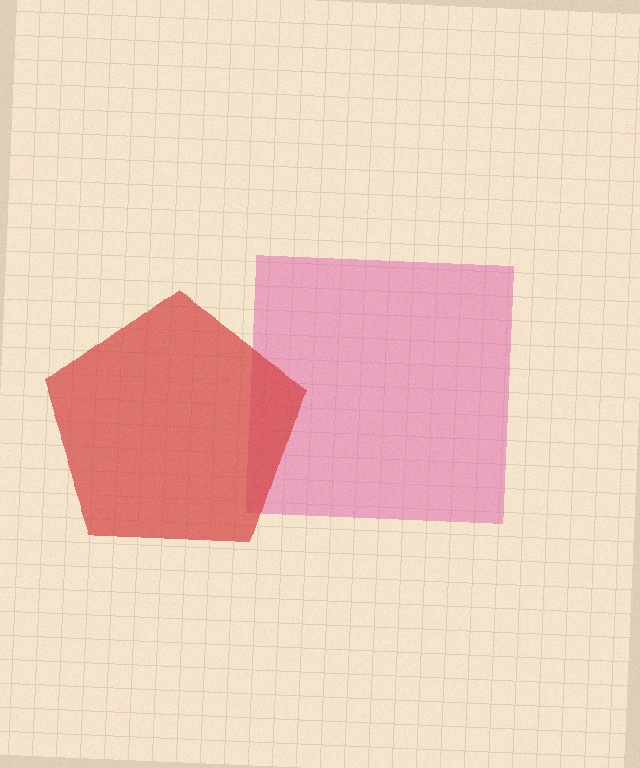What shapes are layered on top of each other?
The layered shapes are: a pink square, a red pentagon.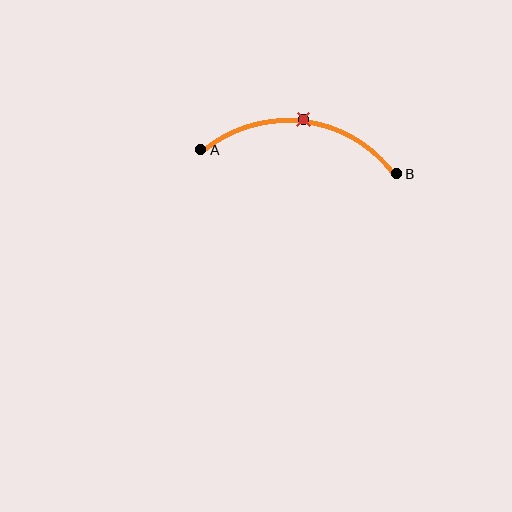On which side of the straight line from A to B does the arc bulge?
The arc bulges above the straight line connecting A and B.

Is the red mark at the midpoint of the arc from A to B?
Yes. The red mark lies on the arc at equal arc-length from both A and B — it is the arc midpoint.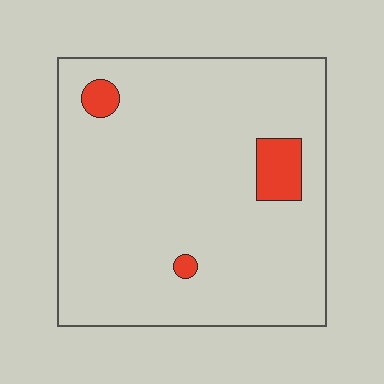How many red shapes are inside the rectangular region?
3.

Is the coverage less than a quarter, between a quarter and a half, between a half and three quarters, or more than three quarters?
Less than a quarter.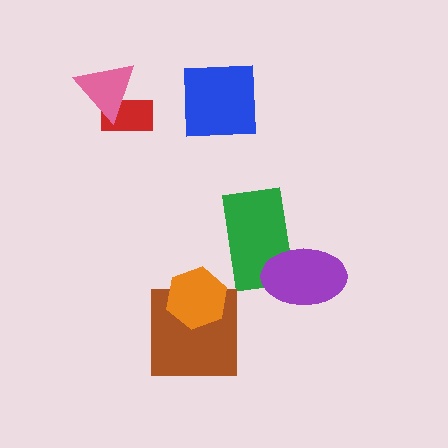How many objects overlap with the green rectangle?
1 object overlaps with the green rectangle.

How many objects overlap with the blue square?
0 objects overlap with the blue square.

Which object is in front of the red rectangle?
The pink triangle is in front of the red rectangle.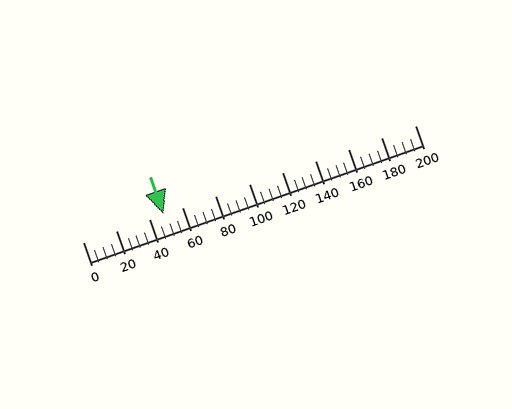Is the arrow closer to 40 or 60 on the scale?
The arrow is closer to 40.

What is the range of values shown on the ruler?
The ruler shows values from 0 to 200.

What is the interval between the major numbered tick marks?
The major tick marks are spaced 20 units apart.